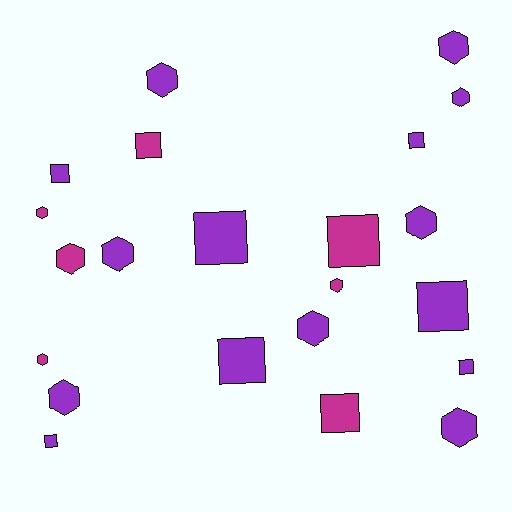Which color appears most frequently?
Purple, with 15 objects.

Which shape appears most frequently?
Hexagon, with 12 objects.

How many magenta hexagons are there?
There are 4 magenta hexagons.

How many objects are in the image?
There are 22 objects.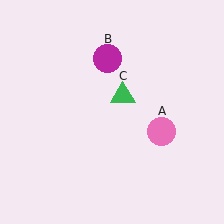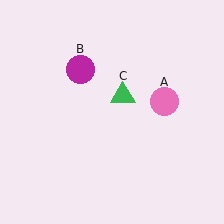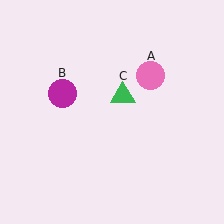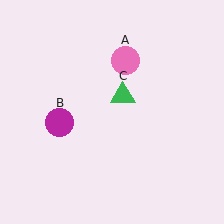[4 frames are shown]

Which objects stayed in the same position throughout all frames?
Green triangle (object C) remained stationary.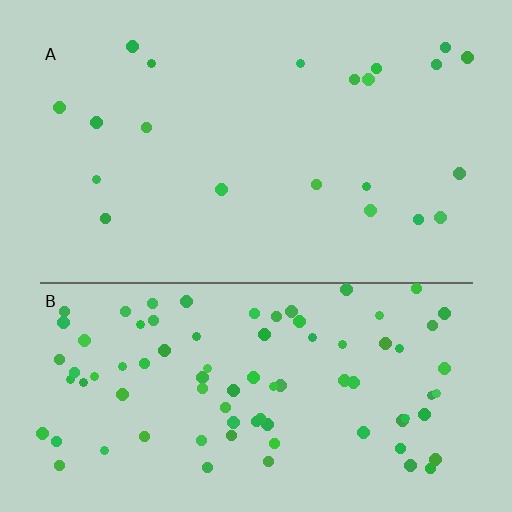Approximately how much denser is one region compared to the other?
Approximately 4.1× — region B over region A.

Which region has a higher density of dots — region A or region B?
B (the bottom).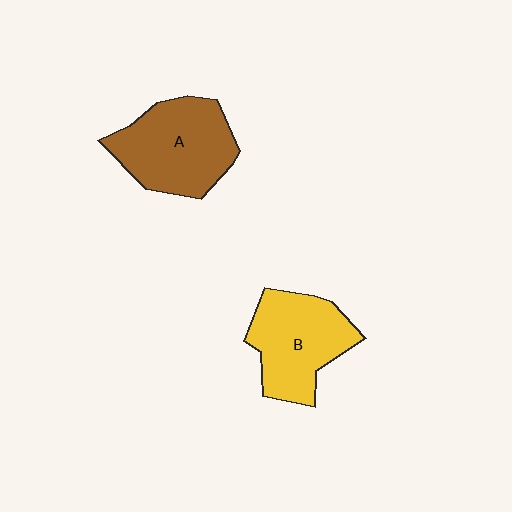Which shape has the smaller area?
Shape B (yellow).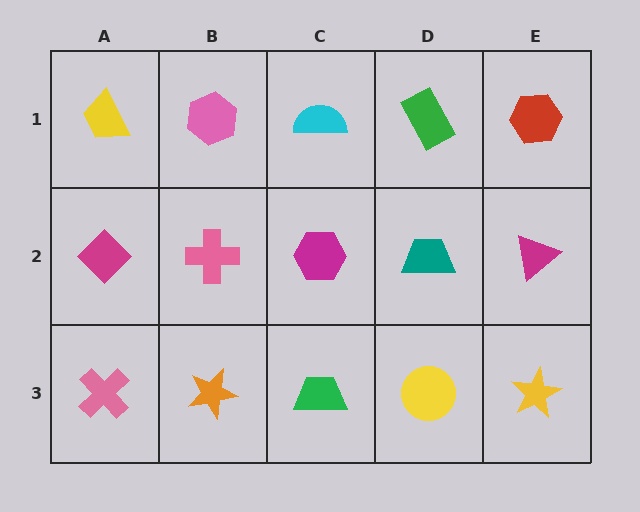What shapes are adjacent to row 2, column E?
A red hexagon (row 1, column E), a yellow star (row 3, column E), a teal trapezoid (row 2, column D).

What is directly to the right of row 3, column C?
A yellow circle.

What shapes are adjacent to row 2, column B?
A pink hexagon (row 1, column B), an orange star (row 3, column B), a magenta diamond (row 2, column A), a magenta hexagon (row 2, column C).